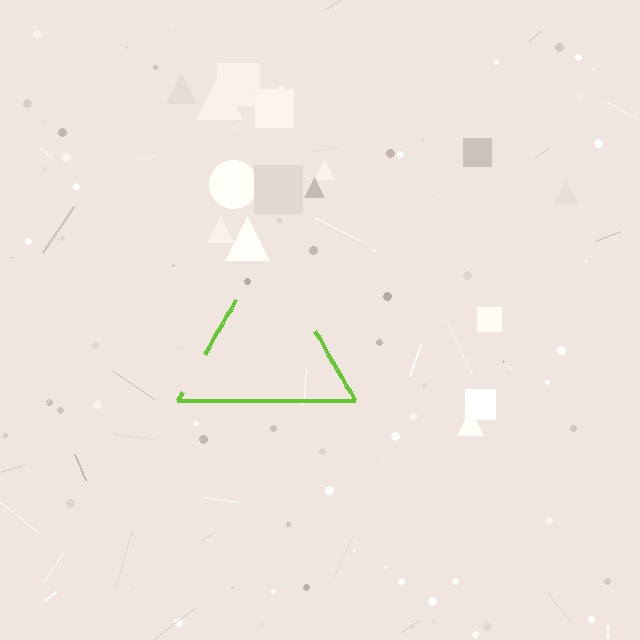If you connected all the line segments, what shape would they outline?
They would outline a triangle.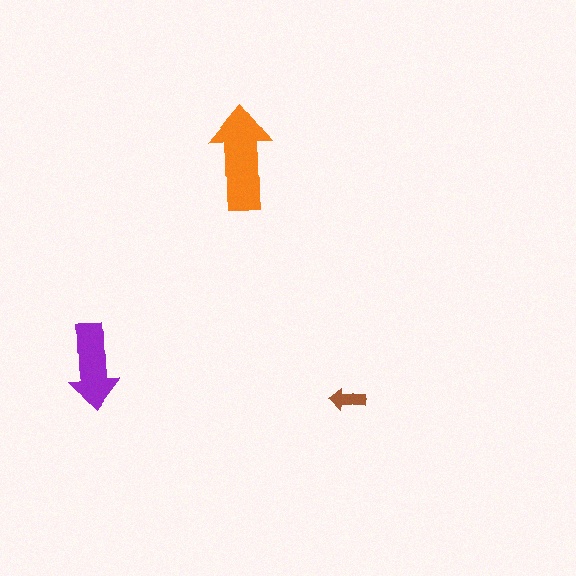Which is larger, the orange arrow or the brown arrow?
The orange one.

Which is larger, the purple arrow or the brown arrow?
The purple one.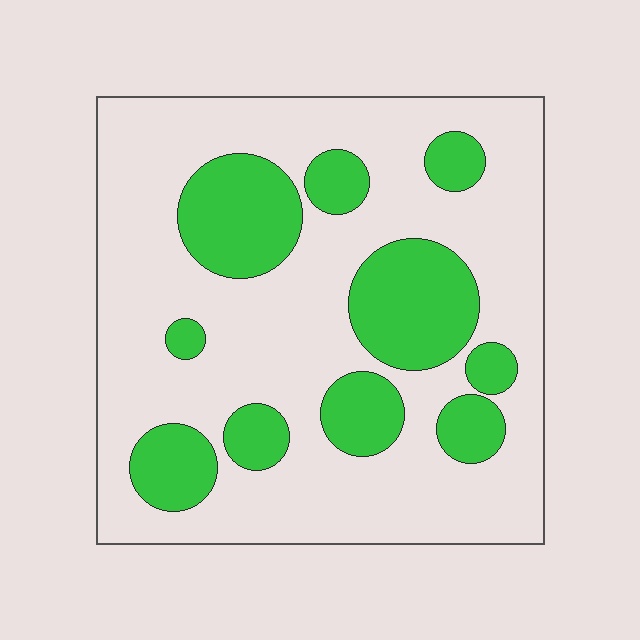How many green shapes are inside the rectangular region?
10.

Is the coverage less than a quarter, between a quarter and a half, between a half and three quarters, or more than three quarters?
Between a quarter and a half.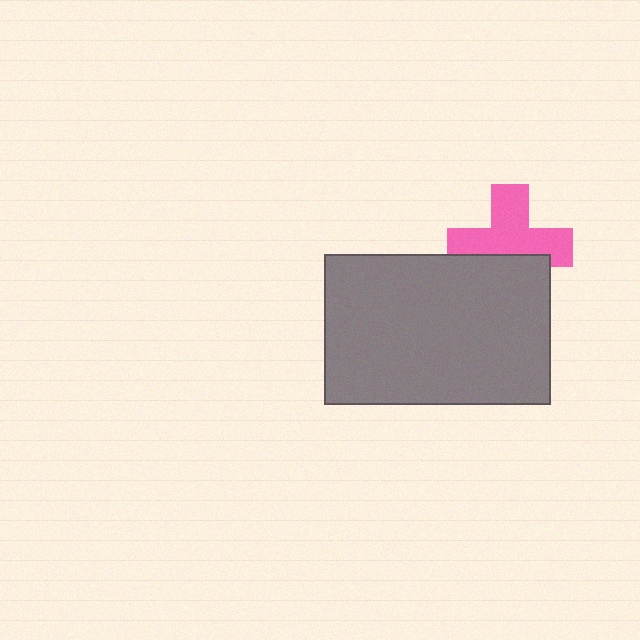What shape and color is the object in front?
The object in front is a gray rectangle.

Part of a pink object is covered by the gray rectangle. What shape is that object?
It is a cross.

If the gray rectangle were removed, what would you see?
You would see the complete pink cross.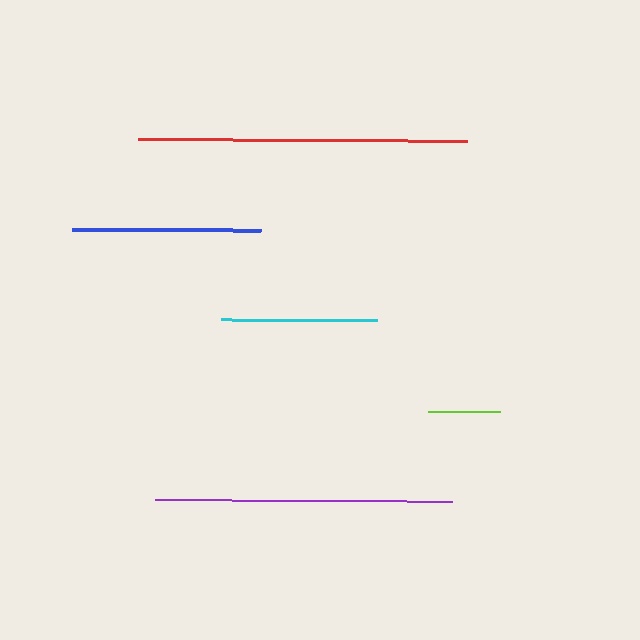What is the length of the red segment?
The red segment is approximately 329 pixels long.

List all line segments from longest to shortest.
From longest to shortest: red, purple, blue, cyan, lime.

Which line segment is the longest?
The red line is the longest at approximately 329 pixels.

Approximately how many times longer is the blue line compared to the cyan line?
The blue line is approximately 1.2 times the length of the cyan line.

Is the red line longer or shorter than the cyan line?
The red line is longer than the cyan line.